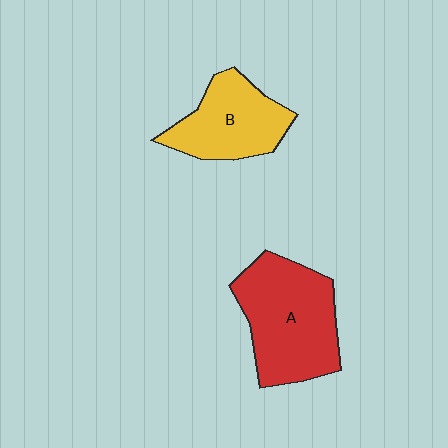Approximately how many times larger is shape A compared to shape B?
Approximately 1.4 times.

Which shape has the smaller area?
Shape B (yellow).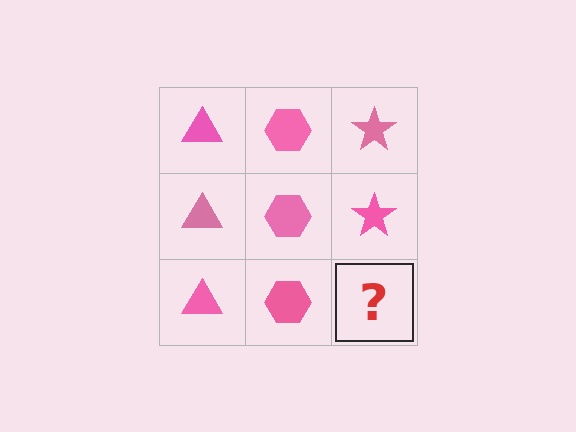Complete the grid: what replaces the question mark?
The question mark should be replaced with a pink star.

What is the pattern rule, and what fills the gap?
The rule is that each column has a consistent shape. The gap should be filled with a pink star.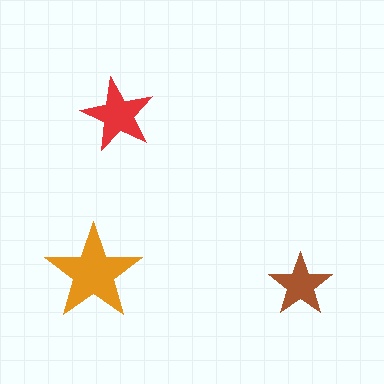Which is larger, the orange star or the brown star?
The orange one.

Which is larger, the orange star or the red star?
The orange one.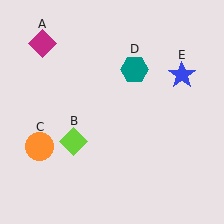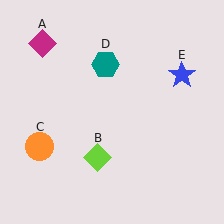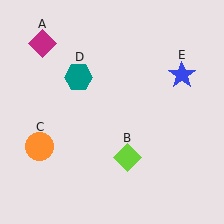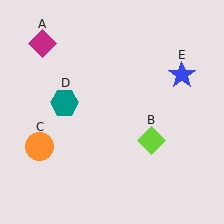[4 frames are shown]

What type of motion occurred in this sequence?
The lime diamond (object B), teal hexagon (object D) rotated counterclockwise around the center of the scene.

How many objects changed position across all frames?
2 objects changed position: lime diamond (object B), teal hexagon (object D).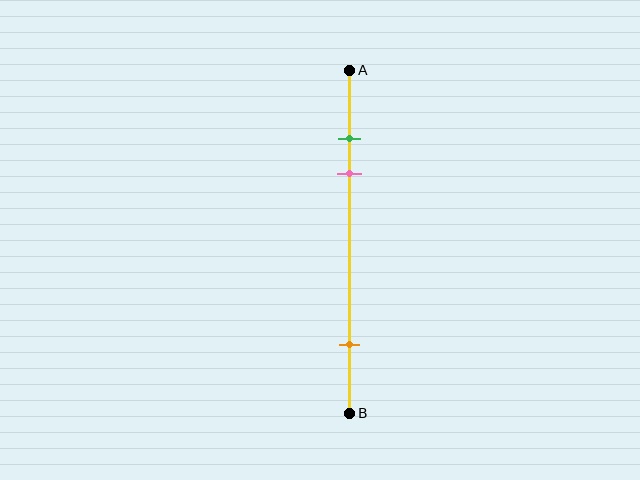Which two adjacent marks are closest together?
The green and pink marks are the closest adjacent pair.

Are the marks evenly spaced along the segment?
No, the marks are not evenly spaced.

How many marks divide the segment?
There are 3 marks dividing the segment.